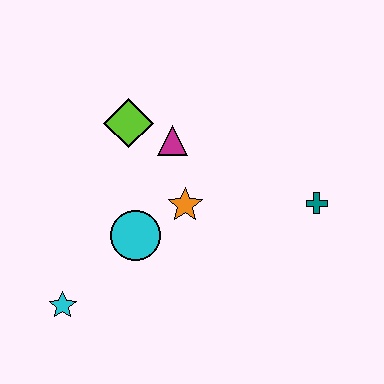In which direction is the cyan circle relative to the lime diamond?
The cyan circle is below the lime diamond.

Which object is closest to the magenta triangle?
The lime diamond is closest to the magenta triangle.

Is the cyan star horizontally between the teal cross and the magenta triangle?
No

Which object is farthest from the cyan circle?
The teal cross is farthest from the cyan circle.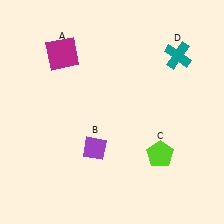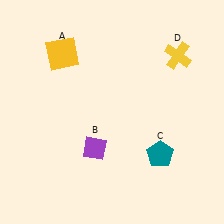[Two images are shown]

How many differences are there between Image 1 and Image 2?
There are 3 differences between the two images.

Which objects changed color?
A changed from magenta to yellow. C changed from lime to teal. D changed from teal to yellow.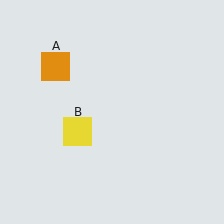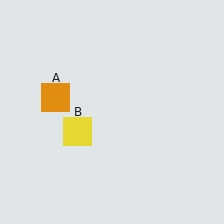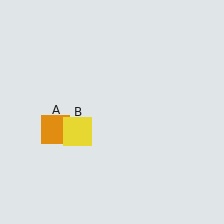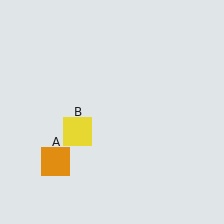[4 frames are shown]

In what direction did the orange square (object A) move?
The orange square (object A) moved down.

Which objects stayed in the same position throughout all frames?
Yellow square (object B) remained stationary.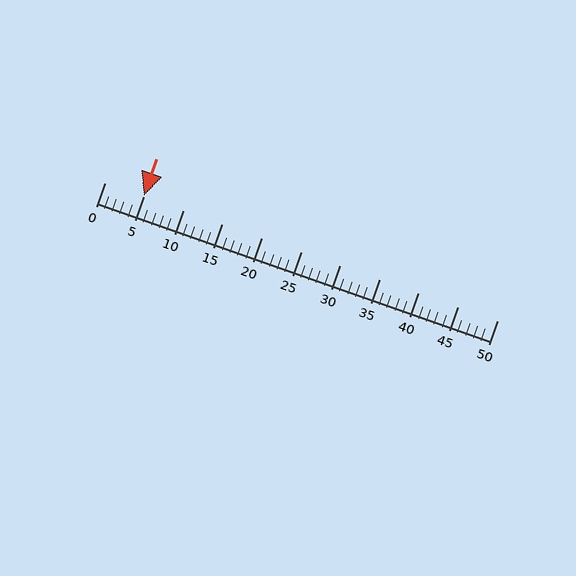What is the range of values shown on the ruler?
The ruler shows values from 0 to 50.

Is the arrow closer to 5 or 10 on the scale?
The arrow is closer to 5.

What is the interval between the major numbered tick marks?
The major tick marks are spaced 5 units apart.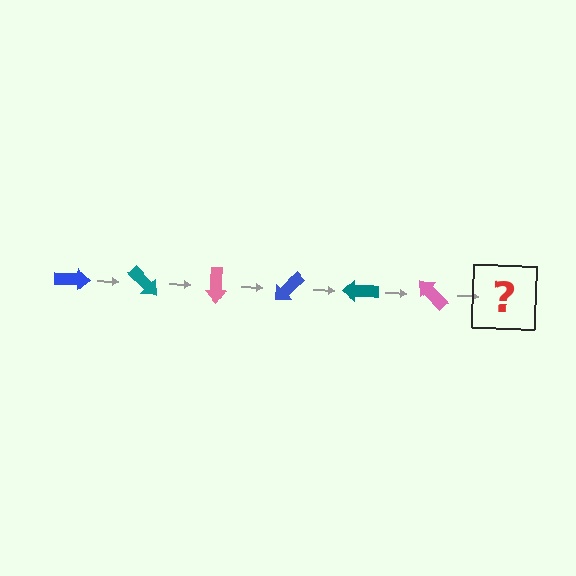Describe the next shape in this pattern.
It should be a blue arrow, rotated 270 degrees from the start.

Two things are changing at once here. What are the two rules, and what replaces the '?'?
The two rules are that it rotates 45 degrees each step and the color cycles through blue, teal, and pink. The '?' should be a blue arrow, rotated 270 degrees from the start.